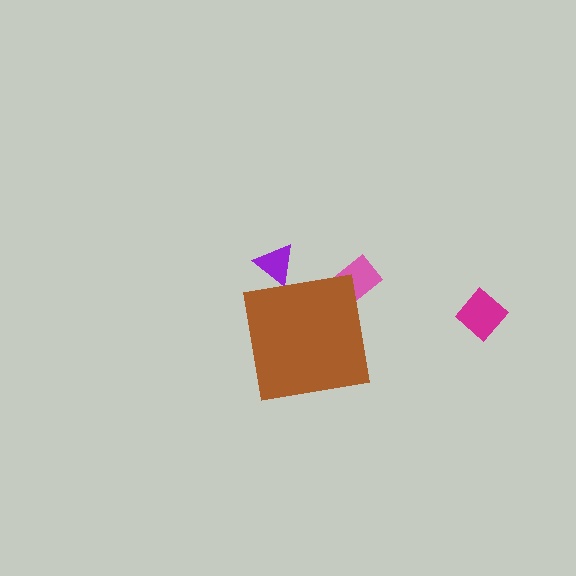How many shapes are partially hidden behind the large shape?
2 shapes are partially hidden.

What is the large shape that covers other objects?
A brown square.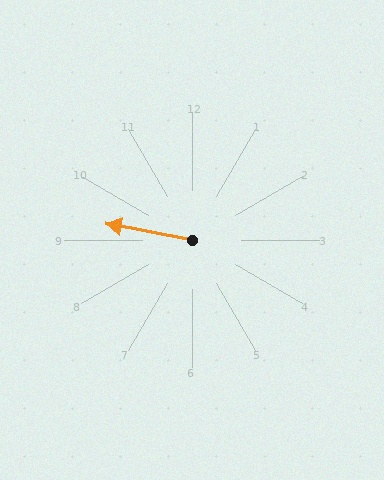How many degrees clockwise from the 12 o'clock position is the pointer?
Approximately 281 degrees.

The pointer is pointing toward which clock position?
Roughly 9 o'clock.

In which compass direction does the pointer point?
West.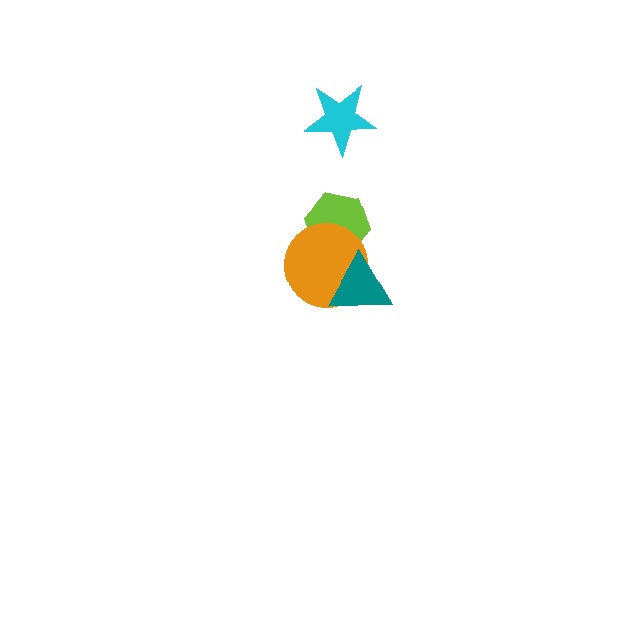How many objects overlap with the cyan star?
0 objects overlap with the cyan star.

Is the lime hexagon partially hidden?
Yes, it is partially covered by another shape.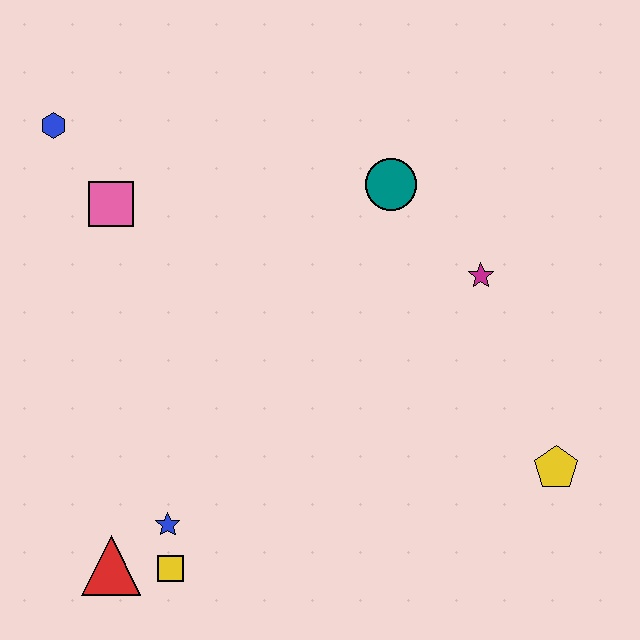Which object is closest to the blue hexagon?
The pink square is closest to the blue hexagon.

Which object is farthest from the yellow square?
The blue hexagon is farthest from the yellow square.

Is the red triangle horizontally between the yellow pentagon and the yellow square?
No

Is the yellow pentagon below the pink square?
Yes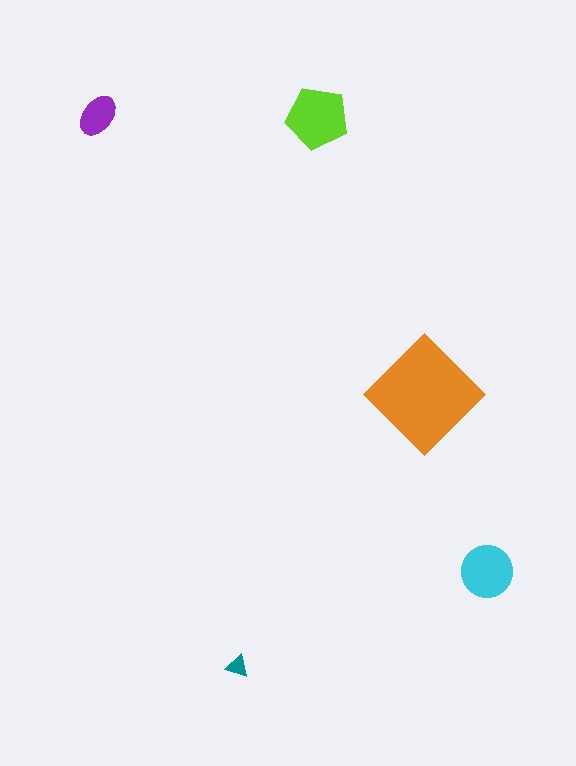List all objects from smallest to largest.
The teal triangle, the purple ellipse, the cyan circle, the lime pentagon, the orange diamond.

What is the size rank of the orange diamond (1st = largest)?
1st.